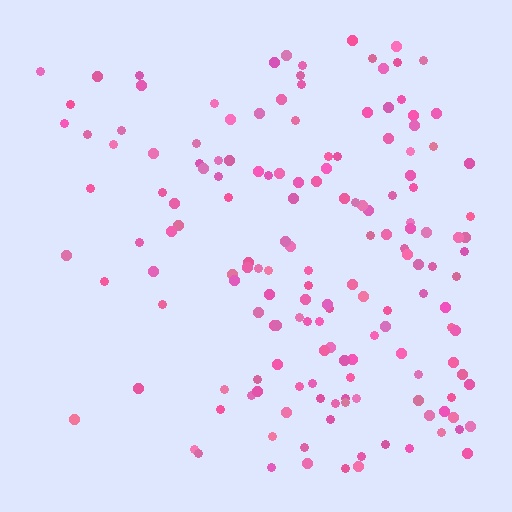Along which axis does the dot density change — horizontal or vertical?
Horizontal.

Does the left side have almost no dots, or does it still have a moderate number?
Still a moderate number, just noticeably fewer than the right.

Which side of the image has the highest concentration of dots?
The right.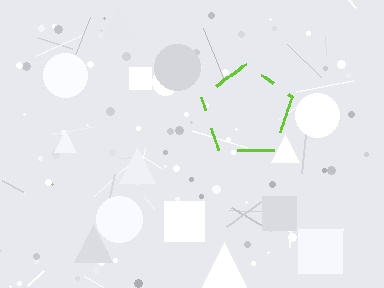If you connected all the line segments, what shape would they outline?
They would outline a pentagon.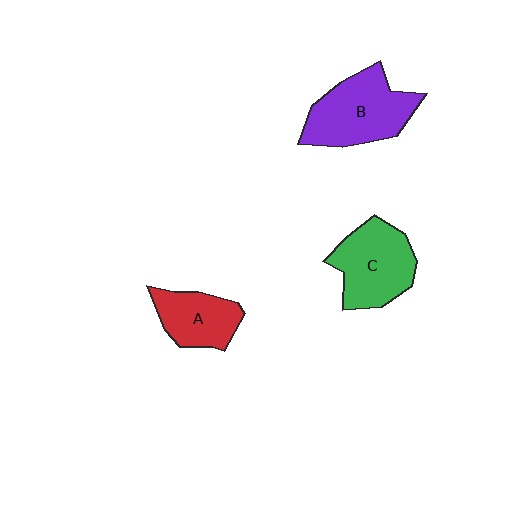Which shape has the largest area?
Shape B (purple).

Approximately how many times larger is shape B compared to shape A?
Approximately 1.5 times.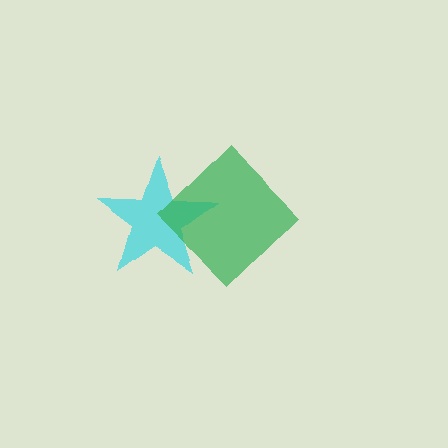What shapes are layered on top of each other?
The layered shapes are: a cyan star, a green diamond.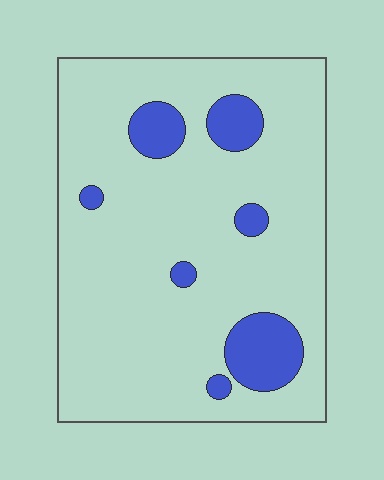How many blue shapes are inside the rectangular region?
7.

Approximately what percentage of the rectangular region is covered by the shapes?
Approximately 15%.